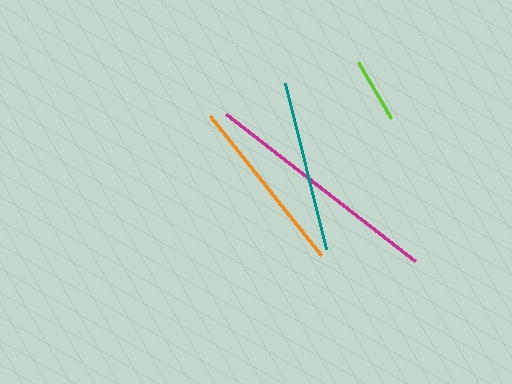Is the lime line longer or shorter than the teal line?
The teal line is longer than the lime line.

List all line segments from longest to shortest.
From longest to shortest: magenta, orange, teal, lime.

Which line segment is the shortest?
The lime line is the shortest at approximately 65 pixels.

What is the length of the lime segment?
The lime segment is approximately 65 pixels long.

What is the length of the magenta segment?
The magenta segment is approximately 239 pixels long.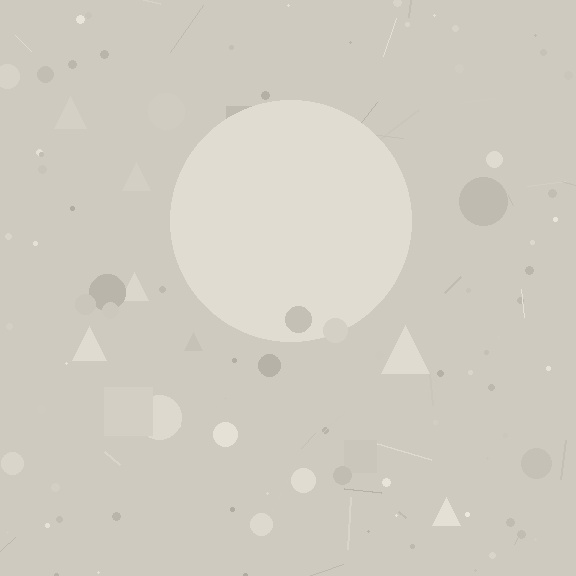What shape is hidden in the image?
A circle is hidden in the image.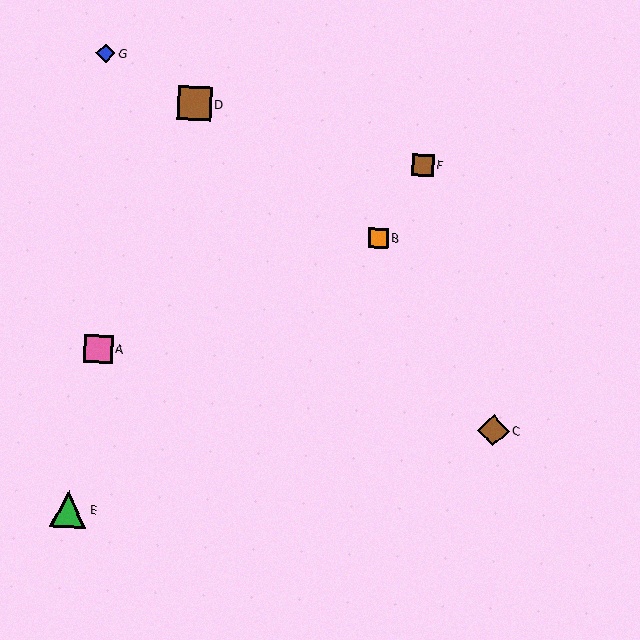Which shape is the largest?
The green triangle (labeled E) is the largest.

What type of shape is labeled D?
Shape D is a brown square.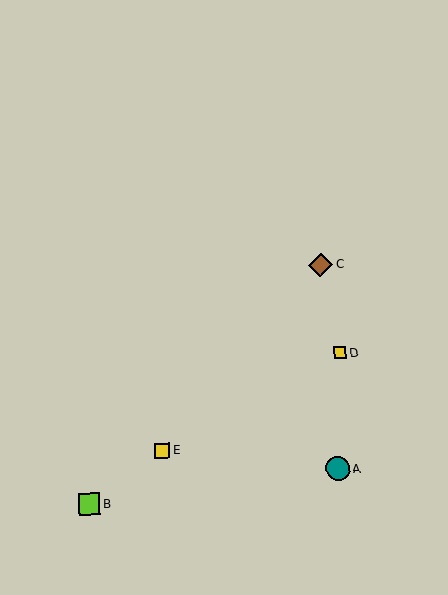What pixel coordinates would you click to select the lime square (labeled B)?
Click at (89, 504) to select the lime square B.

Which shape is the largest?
The brown diamond (labeled C) is the largest.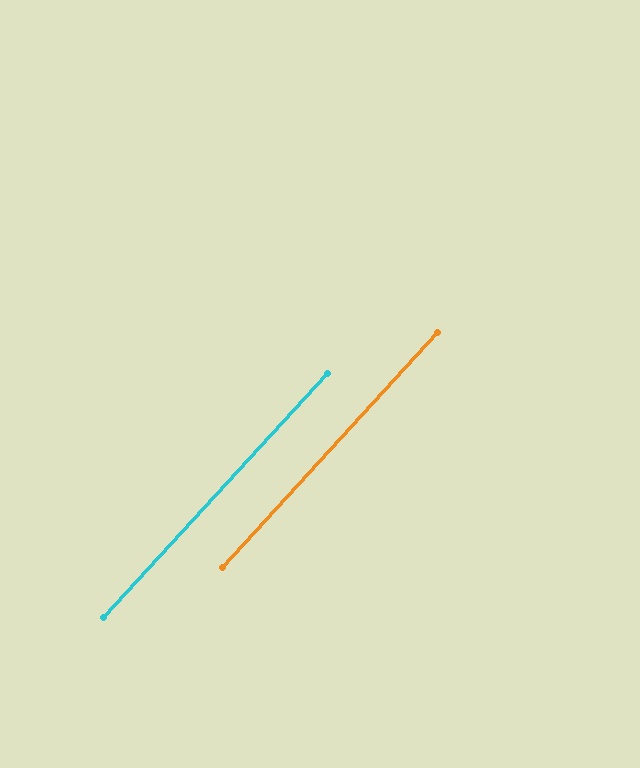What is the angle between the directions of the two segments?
Approximately 0 degrees.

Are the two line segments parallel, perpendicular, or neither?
Parallel — their directions differ by only 0.1°.